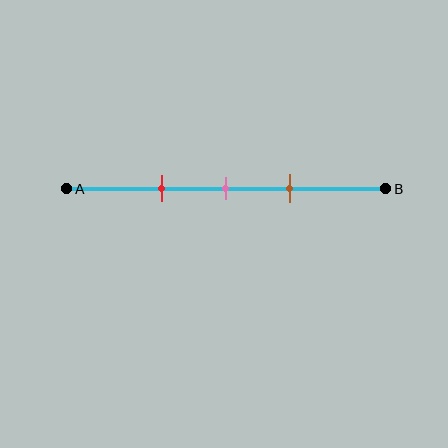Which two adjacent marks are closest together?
The pink and brown marks are the closest adjacent pair.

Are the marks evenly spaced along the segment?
Yes, the marks are approximately evenly spaced.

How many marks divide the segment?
There are 3 marks dividing the segment.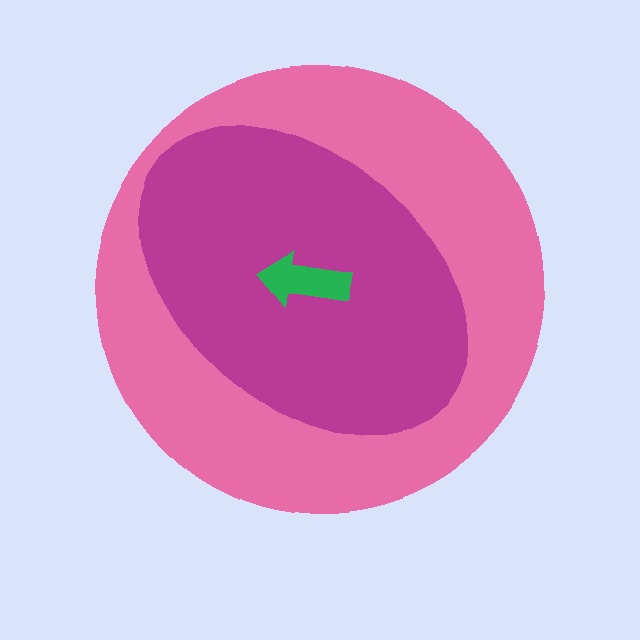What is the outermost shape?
The pink circle.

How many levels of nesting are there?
3.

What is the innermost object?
The green arrow.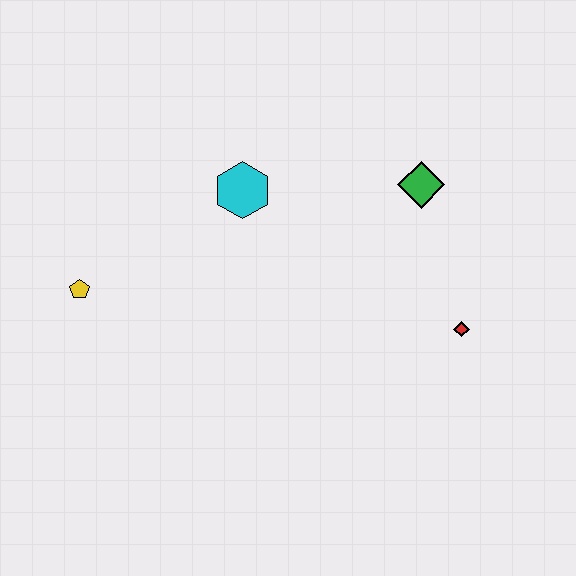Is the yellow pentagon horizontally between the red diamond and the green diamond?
No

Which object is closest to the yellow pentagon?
The cyan hexagon is closest to the yellow pentagon.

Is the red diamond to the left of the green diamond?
No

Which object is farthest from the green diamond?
The yellow pentagon is farthest from the green diamond.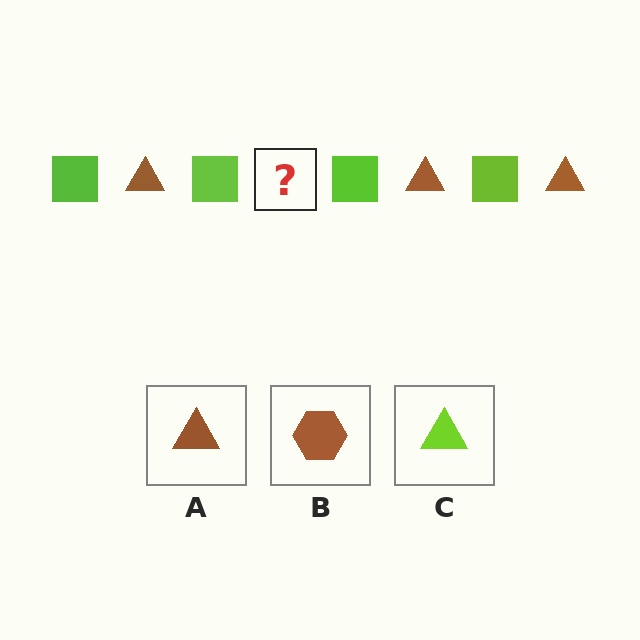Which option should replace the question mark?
Option A.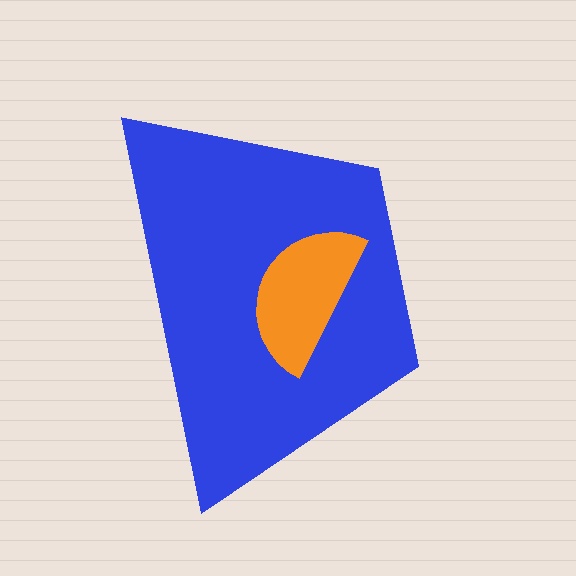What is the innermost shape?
The orange semicircle.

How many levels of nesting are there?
2.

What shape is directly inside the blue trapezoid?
The orange semicircle.